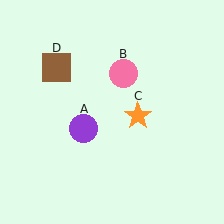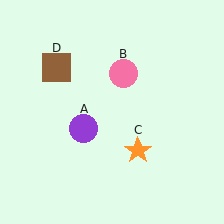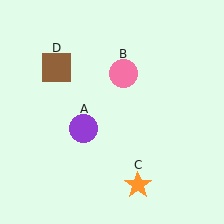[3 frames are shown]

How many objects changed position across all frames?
1 object changed position: orange star (object C).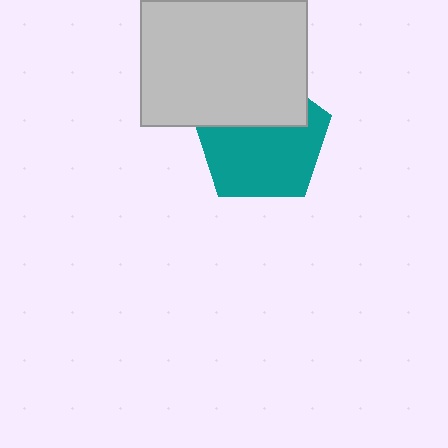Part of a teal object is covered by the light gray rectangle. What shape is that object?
It is a pentagon.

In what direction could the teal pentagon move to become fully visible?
The teal pentagon could move down. That would shift it out from behind the light gray rectangle entirely.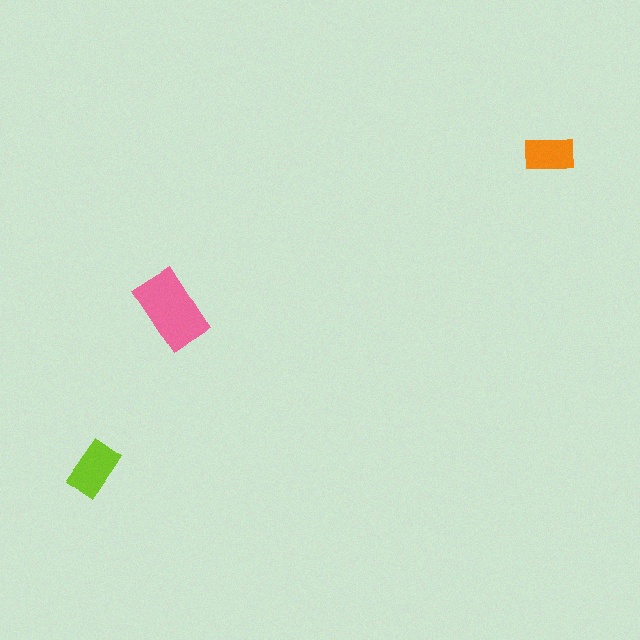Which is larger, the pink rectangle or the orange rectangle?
The pink one.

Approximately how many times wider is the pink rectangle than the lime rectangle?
About 1.5 times wider.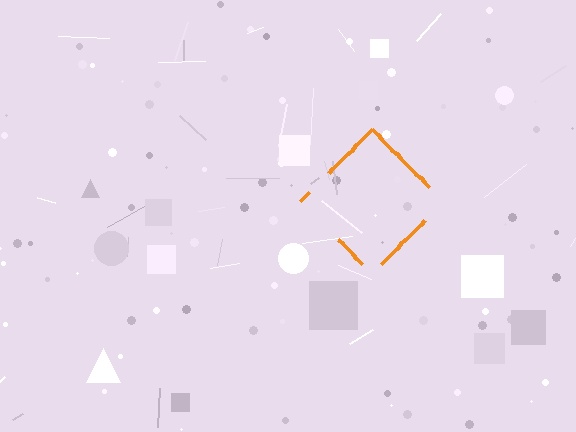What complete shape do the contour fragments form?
The contour fragments form a diamond.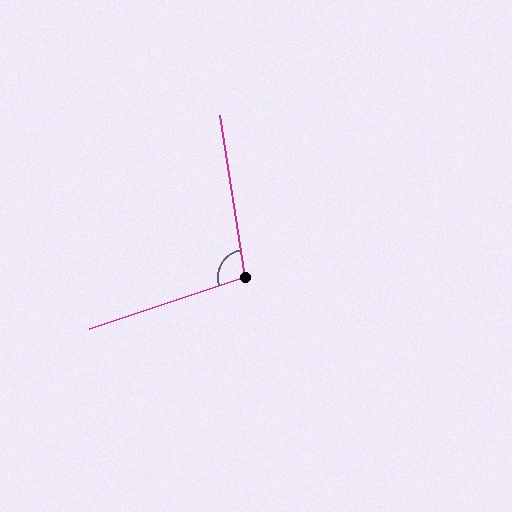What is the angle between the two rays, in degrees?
Approximately 100 degrees.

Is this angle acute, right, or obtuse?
It is obtuse.